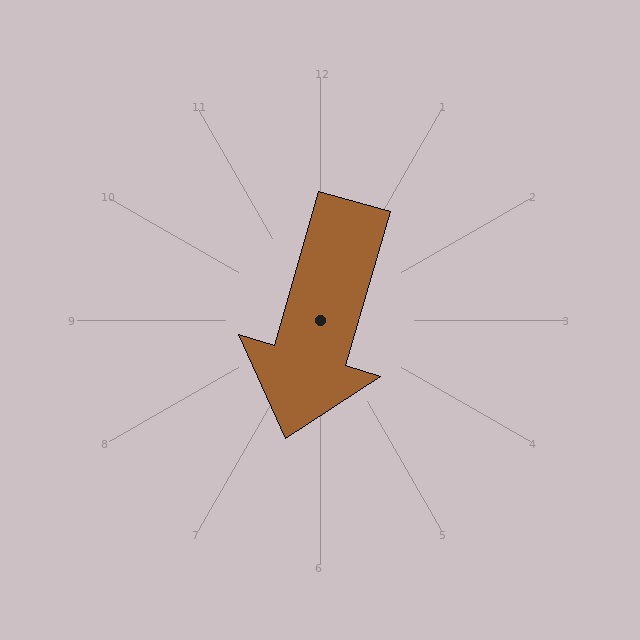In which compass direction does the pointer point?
South.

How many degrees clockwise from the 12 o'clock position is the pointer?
Approximately 196 degrees.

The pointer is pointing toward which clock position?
Roughly 7 o'clock.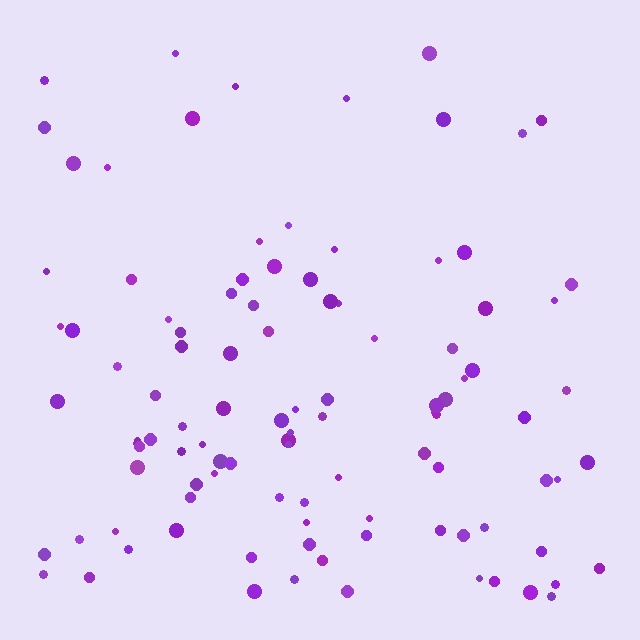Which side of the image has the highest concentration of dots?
The bottom.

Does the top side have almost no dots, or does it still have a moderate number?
Still a moderate number, just noticeably fewer than the bottom.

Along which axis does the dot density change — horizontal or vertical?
Vertical.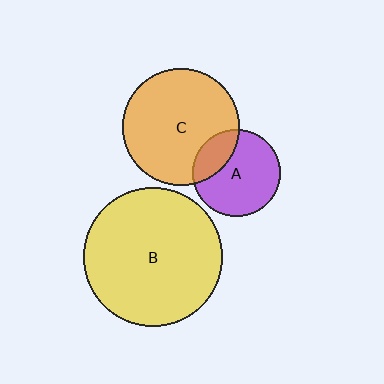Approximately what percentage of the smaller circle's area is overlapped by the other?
Approximately 25%.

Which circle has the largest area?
Circle B (yellow).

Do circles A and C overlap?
Yes.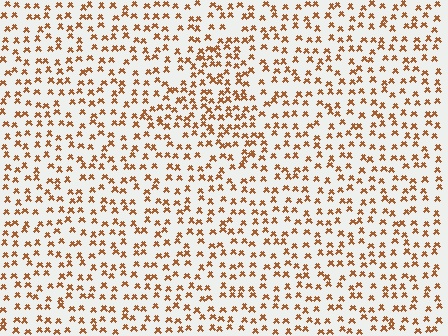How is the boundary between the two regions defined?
The boundary is defined by a change in element density (approximately 1.6x ratio). All elements are the same color, size, and shape.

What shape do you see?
I see a triangle.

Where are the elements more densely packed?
The elements are more densely packed inside the triangle boundary.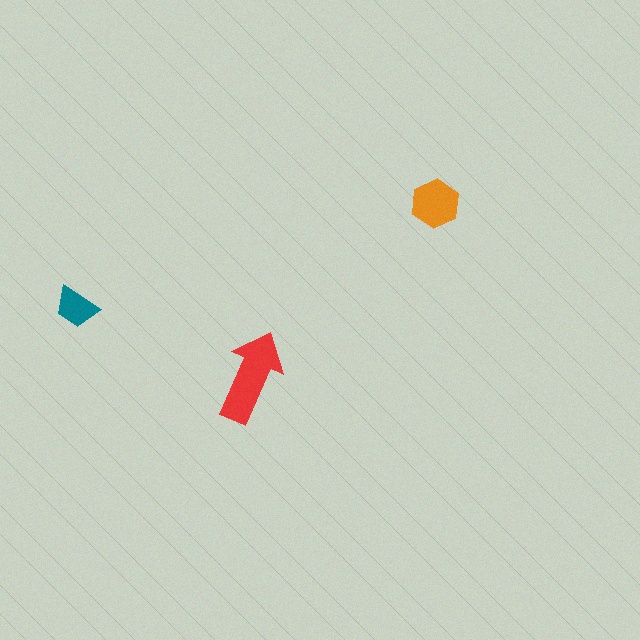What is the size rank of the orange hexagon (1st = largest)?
2nd.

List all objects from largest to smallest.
The red arrow, the orange hexagon, the teal trapezoid.